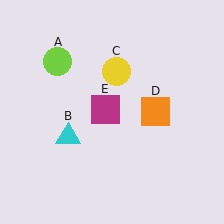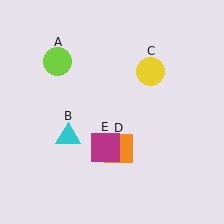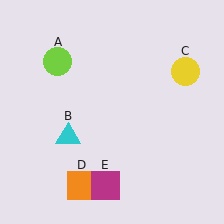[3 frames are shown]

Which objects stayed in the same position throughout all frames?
Lime circle (object A) and cyan triangle (object B) remained stationary.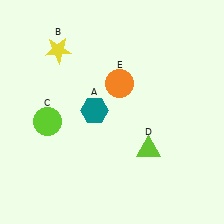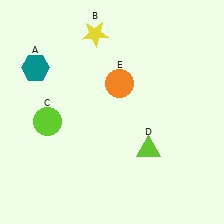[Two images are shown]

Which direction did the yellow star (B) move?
The yellow star (B) moved right.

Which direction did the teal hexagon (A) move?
The teal hexagon (A) moved left.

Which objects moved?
The objects that moved are: the teal hexagon (A), the yellow star (B).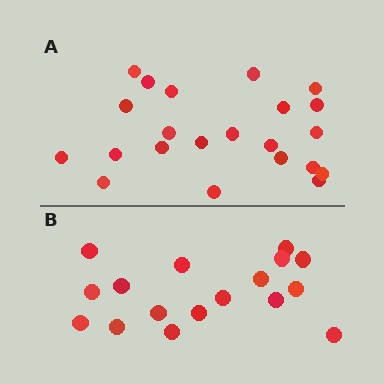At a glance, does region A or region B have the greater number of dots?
Region A (the top region) has more dots.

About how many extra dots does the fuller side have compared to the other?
Region A has about 5 more dots than region B.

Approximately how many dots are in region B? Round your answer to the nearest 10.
About 20 dots. (The exact count is 17, which rounds to 20.)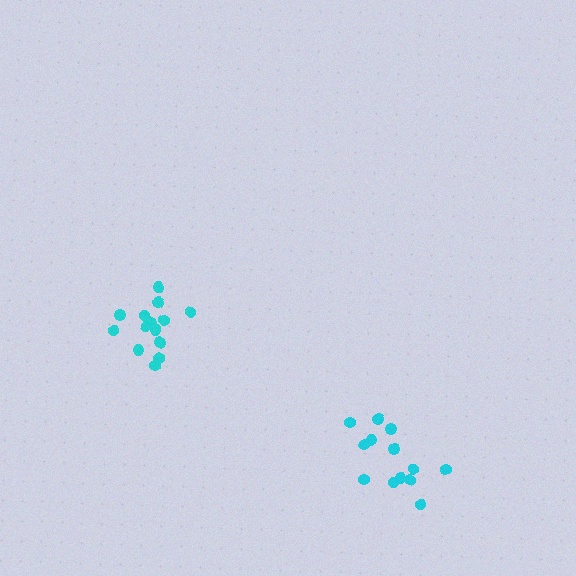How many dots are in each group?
Group 1: 15 dots, Group 2: 13 dots (28 total).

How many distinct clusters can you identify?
There are 2 distinct clusters.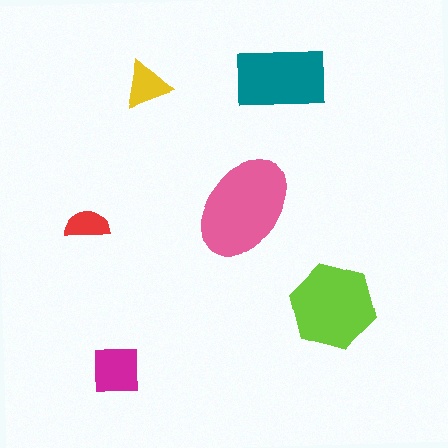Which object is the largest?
The pink ellipse.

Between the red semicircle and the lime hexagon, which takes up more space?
The lime hexagon.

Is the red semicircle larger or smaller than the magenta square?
Smaller.